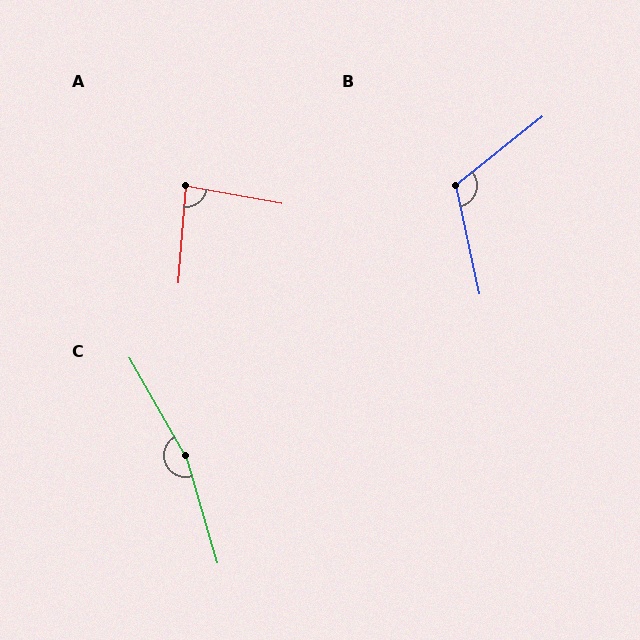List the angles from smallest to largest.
A (85°), B (116°), C (166°).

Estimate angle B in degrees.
Approximately 116 degrees.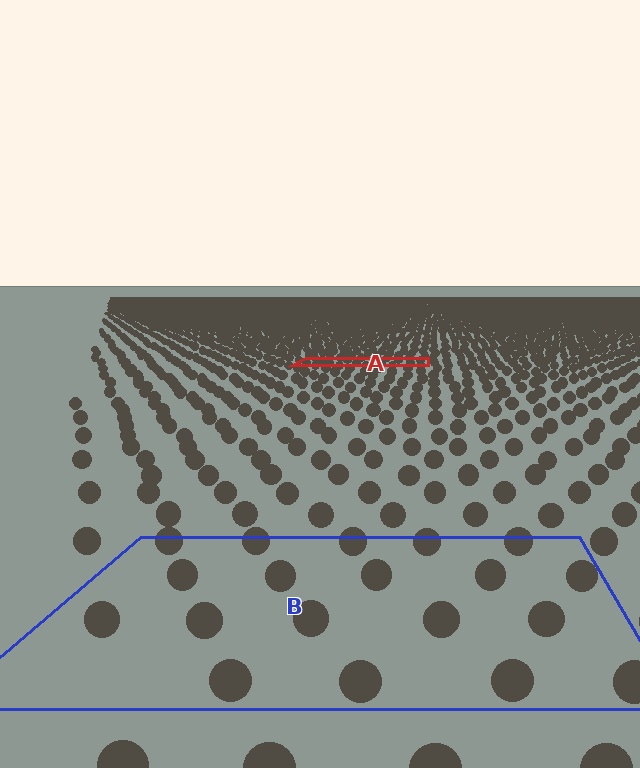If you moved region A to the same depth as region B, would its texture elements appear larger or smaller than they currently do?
They would appear larger. At a closer depth, the same texture elements are projected at a bigger on-screen size.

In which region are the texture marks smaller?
The texture marks are smaller in region A, because it is farther away.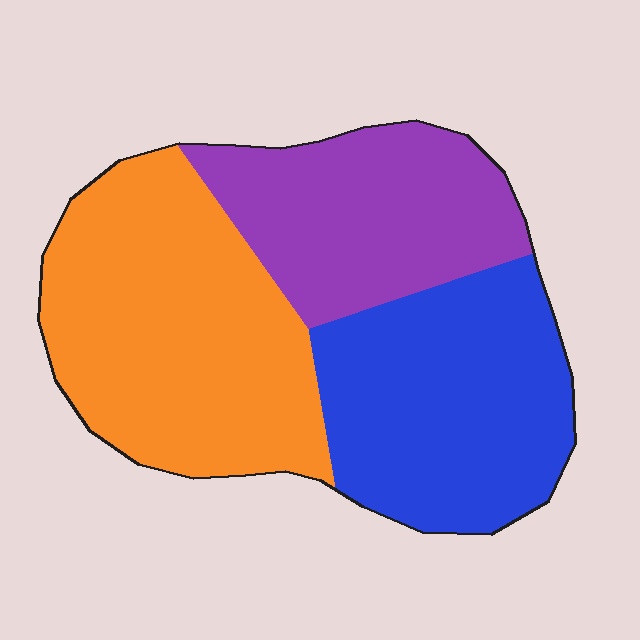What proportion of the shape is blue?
Blue covers around 35% of the shape.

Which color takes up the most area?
Orange, at roughly 40%.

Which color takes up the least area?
Purple, at roughly 25%.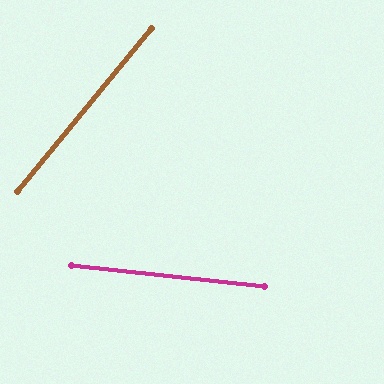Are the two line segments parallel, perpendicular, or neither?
Neither parallel nor perpendicular — they differ by about 57°.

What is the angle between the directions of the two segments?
Approximately 57 degrees.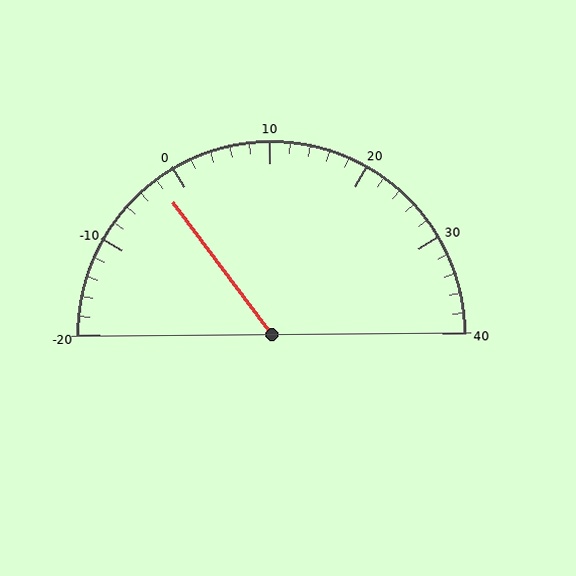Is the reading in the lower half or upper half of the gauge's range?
The reading is in the lower half of the range (-20 to 40).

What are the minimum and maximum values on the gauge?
The gauge ranges from -20 to 40.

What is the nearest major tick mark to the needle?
The nearest major tick mark is 0.